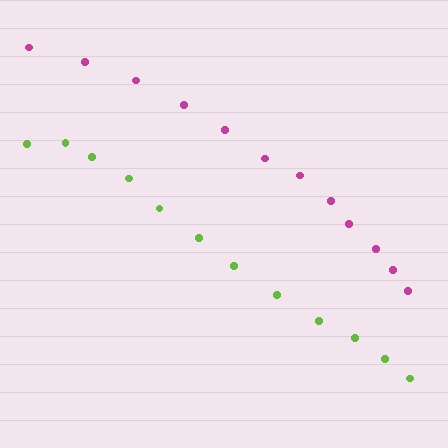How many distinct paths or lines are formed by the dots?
There are 2 distinct paths.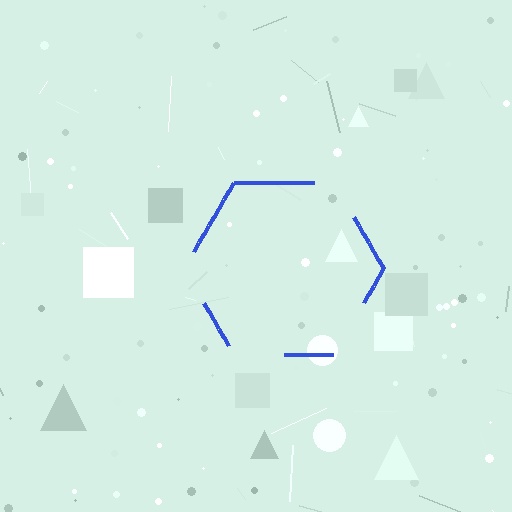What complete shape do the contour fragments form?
The contour fragments form a hexagon.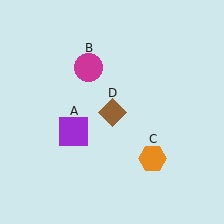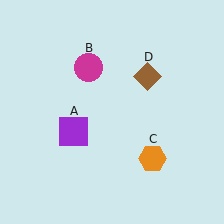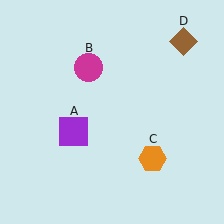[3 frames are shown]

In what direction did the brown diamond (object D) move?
The brown diamond (object D) moved up and to the right.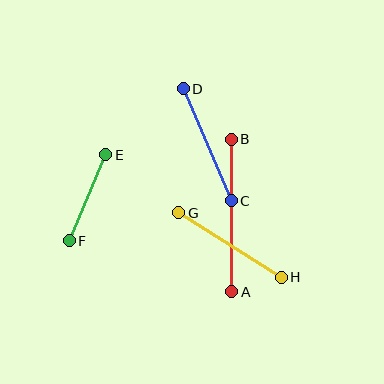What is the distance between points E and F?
The distance is approximately 93 pixels.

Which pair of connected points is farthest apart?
Points A and B are farthest apart.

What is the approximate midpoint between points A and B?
The midpoint is at approximately (231, 216) pixels.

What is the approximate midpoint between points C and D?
The midpoint is at approximately (207, 145) pixels.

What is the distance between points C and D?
The distance is approximately 122 pixels.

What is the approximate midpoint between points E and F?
The midpoint is at approximately (88, 198) pixels.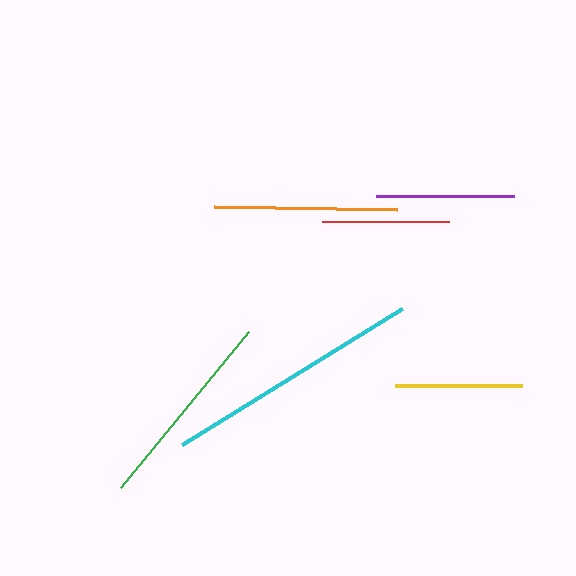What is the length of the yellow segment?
The yellow segment is approximately 127 pixels long.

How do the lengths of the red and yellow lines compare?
The red and yellow lines are approximately the same length.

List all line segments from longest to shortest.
From longest to shortest: cyan, green, orange, purple, red, yellow.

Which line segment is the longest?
The cyan line is the longest at approximately 259 pixels.